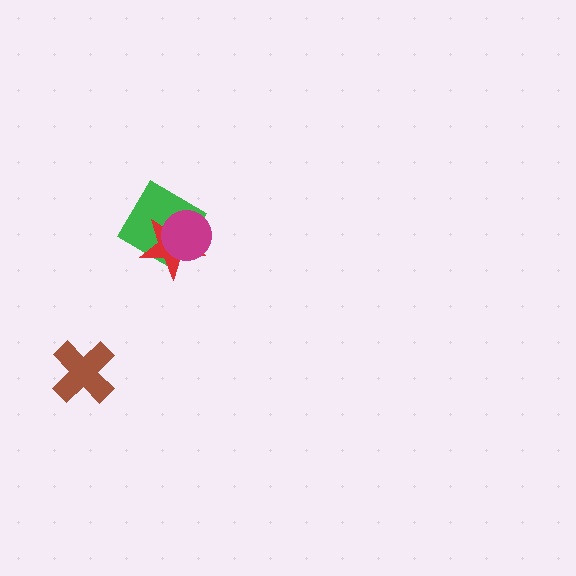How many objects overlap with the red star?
2 objects overlap with the red star.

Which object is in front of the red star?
The magenta circle is in front of the red star.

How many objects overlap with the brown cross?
0 objects overlap with the brown cross.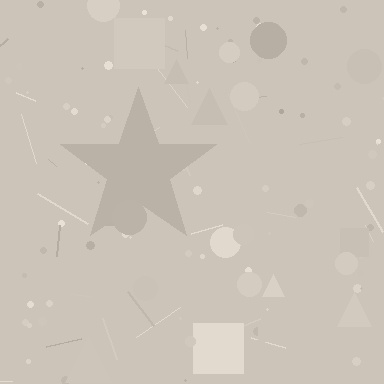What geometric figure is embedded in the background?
A star is embedded in the background.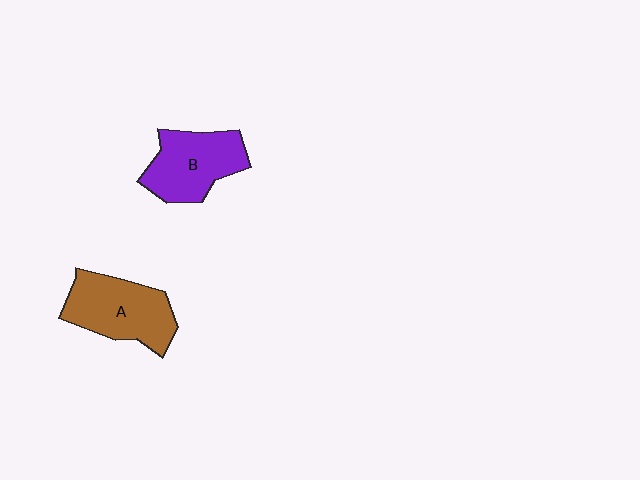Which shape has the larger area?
Shape A (brown).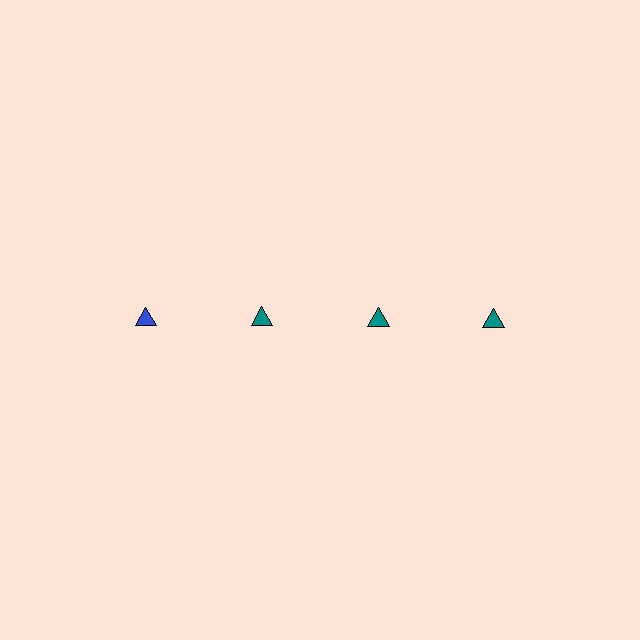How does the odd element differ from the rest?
It has a different color: blue instead of teal.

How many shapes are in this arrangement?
There are 4 shapes arranged in a grid pattern.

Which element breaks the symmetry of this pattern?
The blue triangle in the top row, leftmost column breaks the symmetry. All other shapes are teal triangles.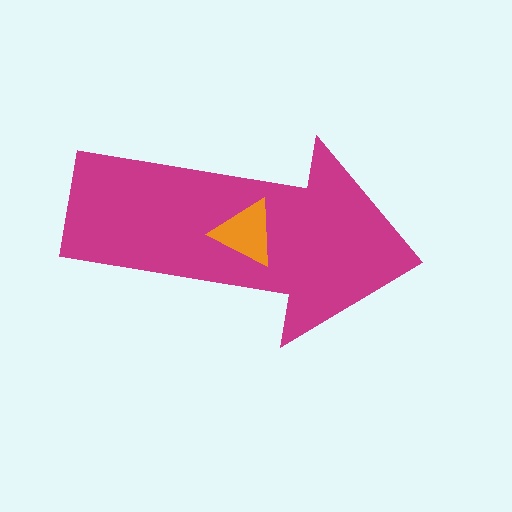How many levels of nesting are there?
2.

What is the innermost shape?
The orange triangle.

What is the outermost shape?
The magenta arrow.